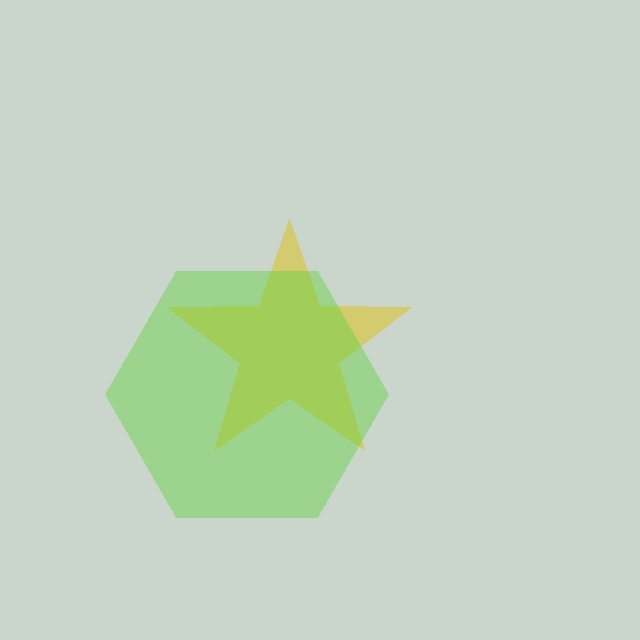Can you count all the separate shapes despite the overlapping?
Yes, there are 2 separate shapes.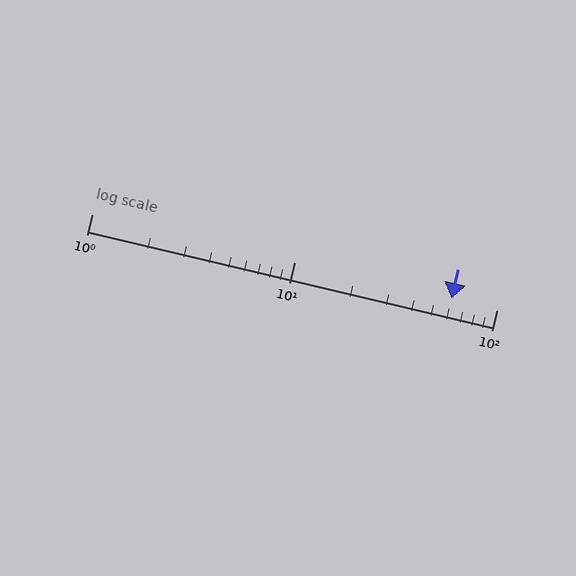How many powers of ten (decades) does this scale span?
The scale spans 2 decades, from 1 to 100.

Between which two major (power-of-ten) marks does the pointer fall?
The pointer is between 10 and 100.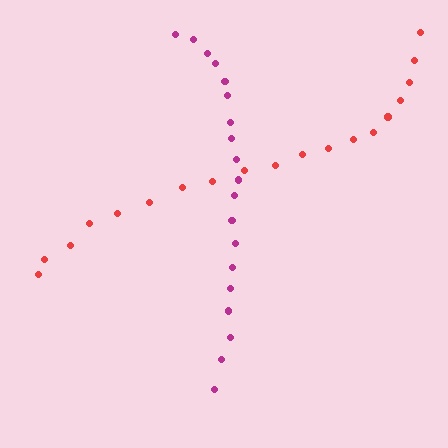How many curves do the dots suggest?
There are 2 distinct paths.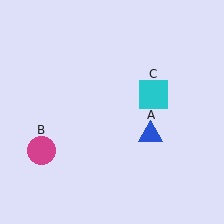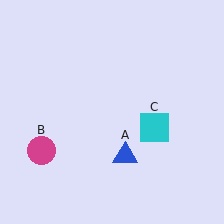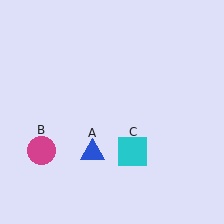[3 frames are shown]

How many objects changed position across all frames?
2 objects changed position: blue triangle (object A), cyan square (object C).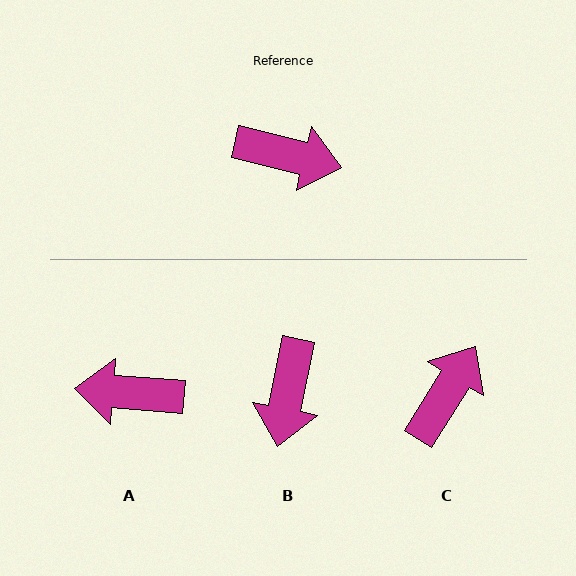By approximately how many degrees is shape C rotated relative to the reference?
Approximately 72 degrees counter-clockwise.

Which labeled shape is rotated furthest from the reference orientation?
A, about 170 degrees away.